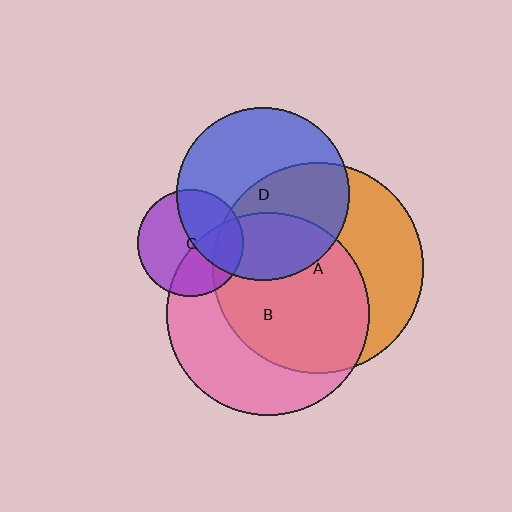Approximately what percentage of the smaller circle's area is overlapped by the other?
Approximately 30%.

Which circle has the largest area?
Circle A (orange).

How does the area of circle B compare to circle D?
Approximately 1.4 times.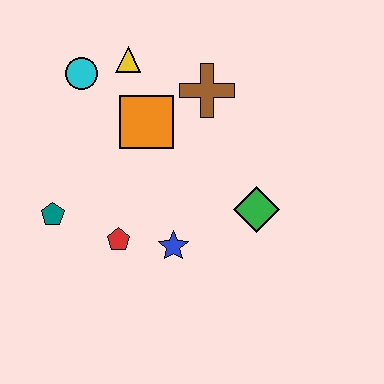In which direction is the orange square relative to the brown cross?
The orange square is to the left of the brown cross.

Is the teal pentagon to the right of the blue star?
No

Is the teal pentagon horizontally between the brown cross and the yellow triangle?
No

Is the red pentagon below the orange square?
Yes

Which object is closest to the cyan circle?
The yellow triangle is closest to the cyan circle.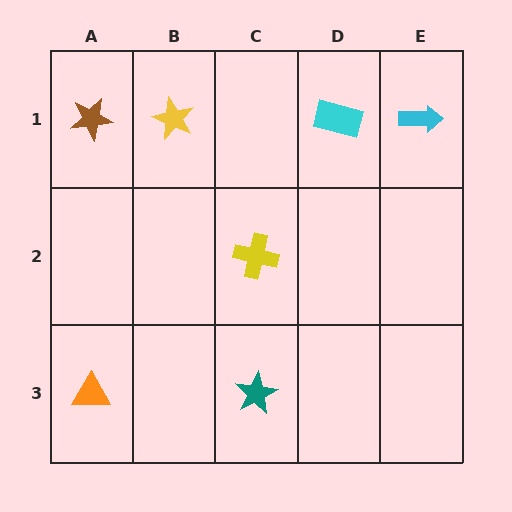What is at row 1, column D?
A cyan rectangle.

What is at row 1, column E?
A cyan arrow.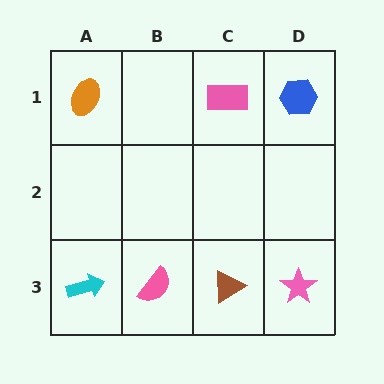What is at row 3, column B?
A pink semicircle.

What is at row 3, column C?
A brown triangle.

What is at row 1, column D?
A blue hexagon.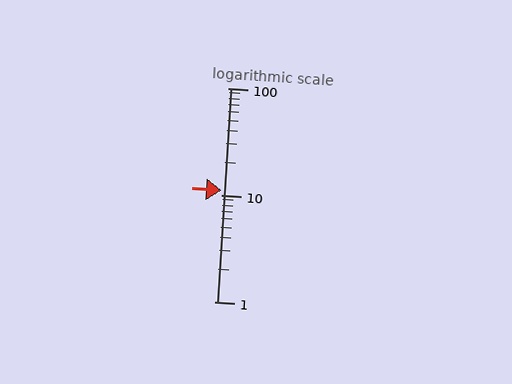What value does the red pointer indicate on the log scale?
The pointer indicates approximately 11.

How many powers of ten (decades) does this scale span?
The scale spans 2 decades, from 1 to 100.